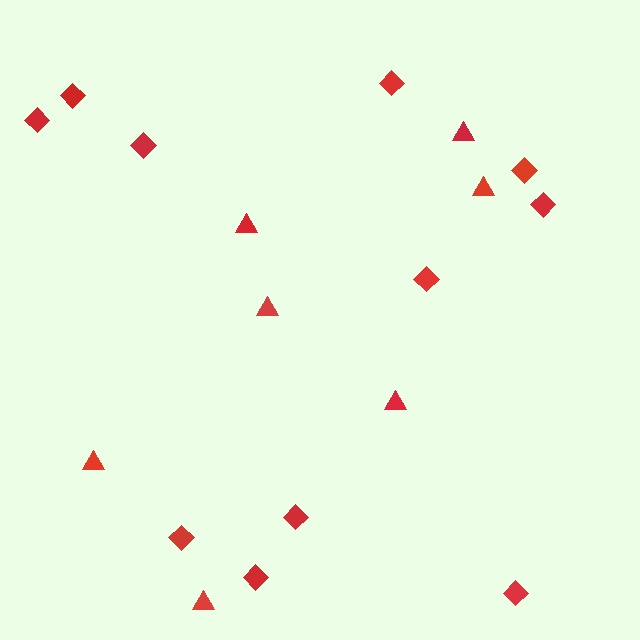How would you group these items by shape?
There are 2 groups: one group of triangles (7) and one group of diamonds (11).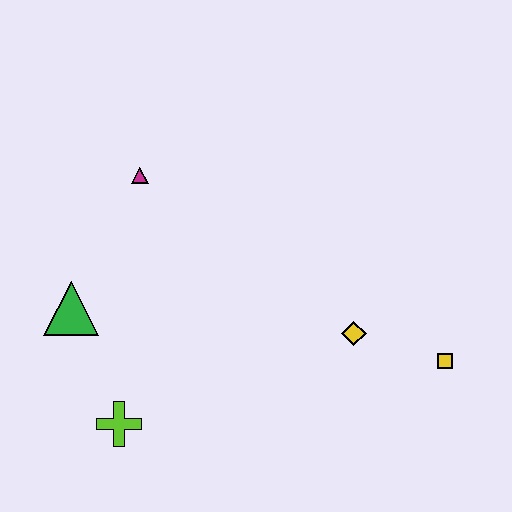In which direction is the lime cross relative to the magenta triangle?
The lime cross is below the magenta triangle.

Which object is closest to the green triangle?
The lime cross is closest to the green triangle.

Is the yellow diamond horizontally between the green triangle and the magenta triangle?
No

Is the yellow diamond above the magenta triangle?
No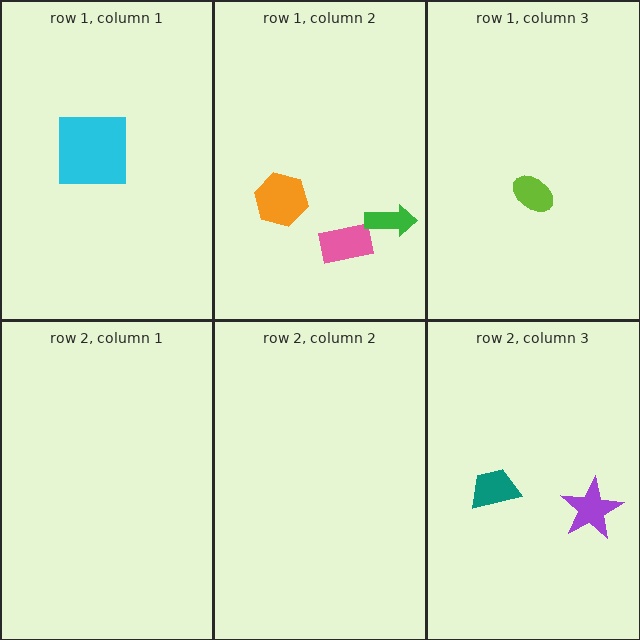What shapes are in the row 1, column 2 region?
The orange hexagon, the pink rectangle, the green arrow.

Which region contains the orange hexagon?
The row 1, column 2 region.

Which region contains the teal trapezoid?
The row 2, column 3 region.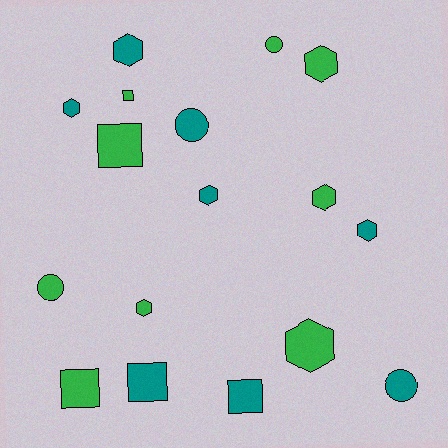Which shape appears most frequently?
Hexagon, with 8 objects.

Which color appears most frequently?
Green, with 9 objects.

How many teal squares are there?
There are 2 teal squares.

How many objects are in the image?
There are 17 objects.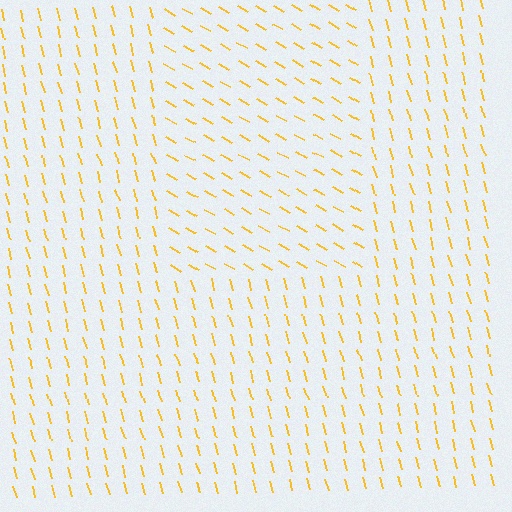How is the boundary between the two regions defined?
The boundary is defined purely by a change in line orientation (approximately 45 degrees difference). All lines are the same color and thickness.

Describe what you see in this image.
The image is filled with small yellow line segments. A rectangle region in the image has lines oriented differently from the surrounding lines, creating a visible texture boundary.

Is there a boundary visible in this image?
Yes, there is a texture boundary formed by a change in line orientation.